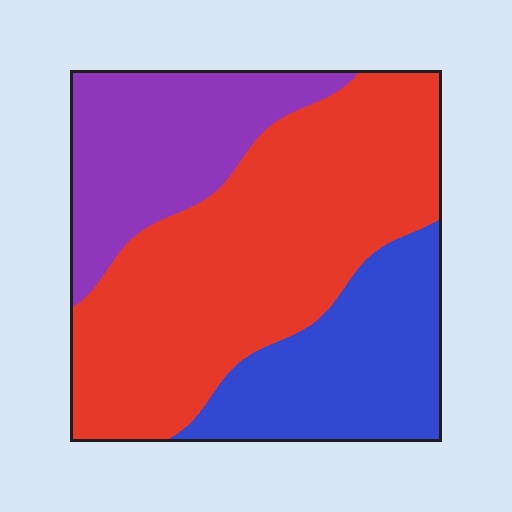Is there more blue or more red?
Red.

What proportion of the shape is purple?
Purple takes up about one quarter (1/4) of the shape.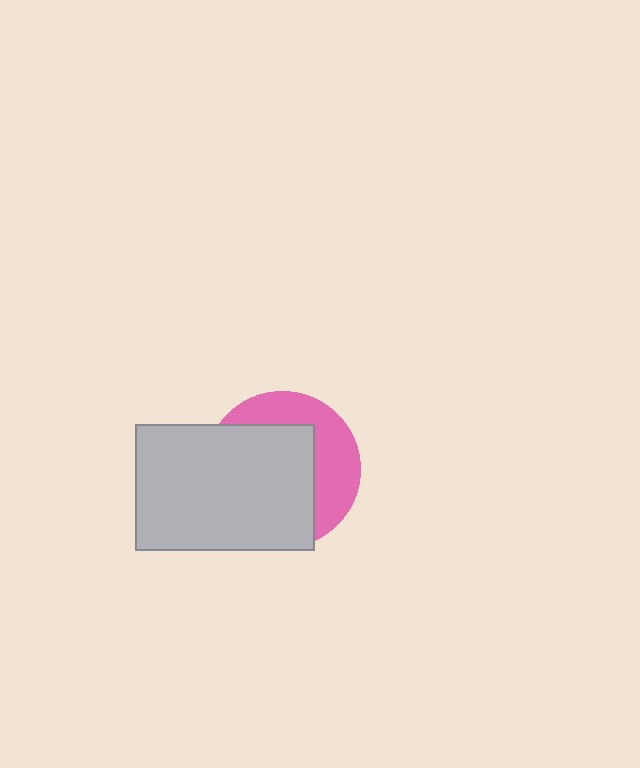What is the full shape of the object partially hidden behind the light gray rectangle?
The partially hidden object is a pink circle.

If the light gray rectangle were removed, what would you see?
You would see the complete pink circle.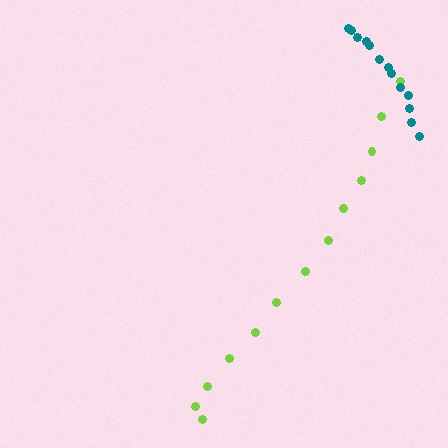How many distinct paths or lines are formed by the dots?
There are 2 distinct paths.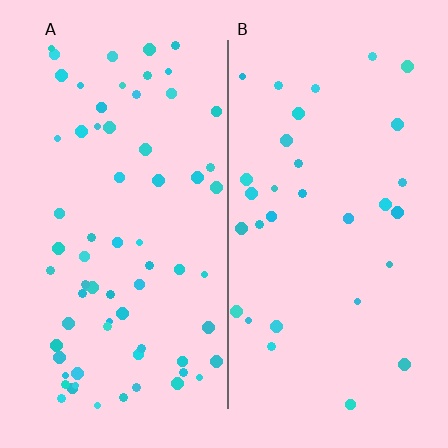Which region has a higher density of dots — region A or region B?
A (the left).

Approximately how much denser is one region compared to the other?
Approximately 2.2× — region A over region B.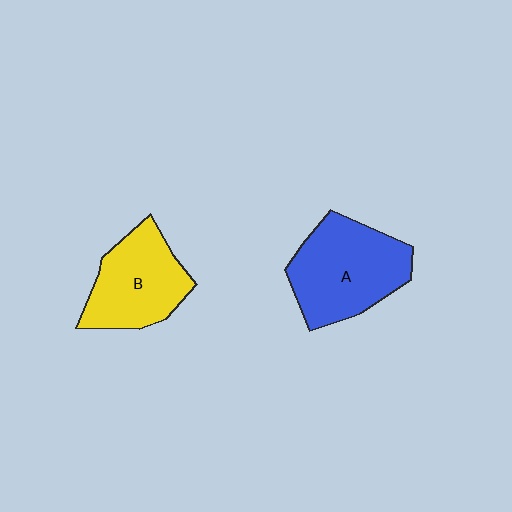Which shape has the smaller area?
Shape B (yellow).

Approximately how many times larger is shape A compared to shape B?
Approximately 1.2 times.